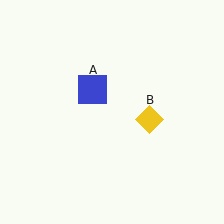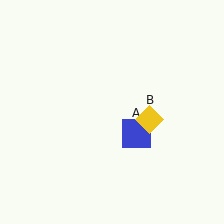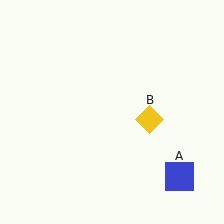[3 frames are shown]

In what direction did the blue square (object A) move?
The blue square (object A) moved down and to the right.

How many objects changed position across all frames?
1 object changed position: blue square (object A).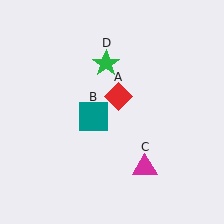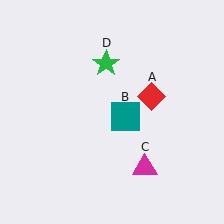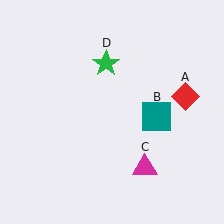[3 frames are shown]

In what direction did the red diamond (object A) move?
The red diamond (object A) moved right.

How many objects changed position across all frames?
2 objects changed position: red diamond (object A), teal square (object B).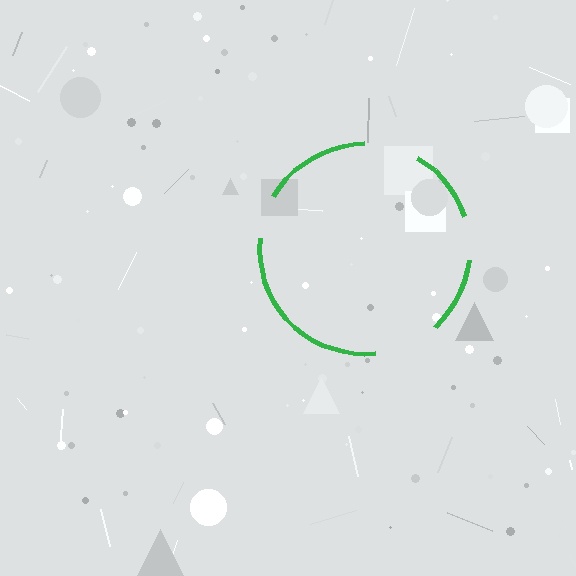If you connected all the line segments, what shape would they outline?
They would outline a circle.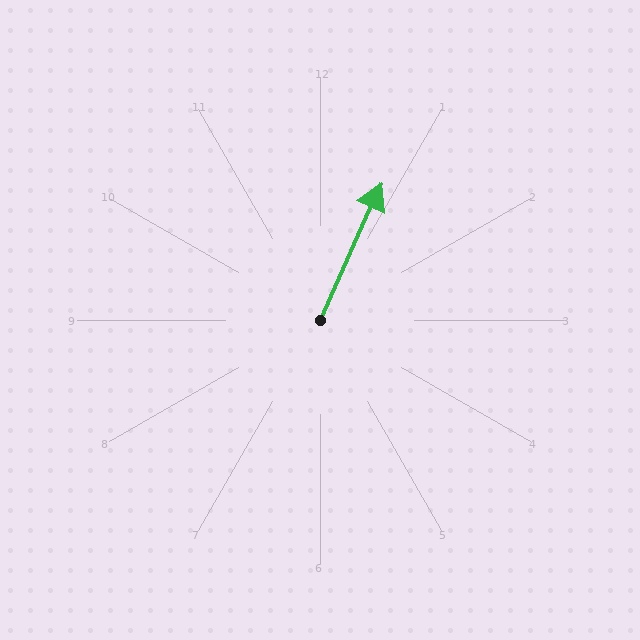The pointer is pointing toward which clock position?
Roughly 1 o'clock.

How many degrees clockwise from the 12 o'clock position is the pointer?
Approximately 24 degrees.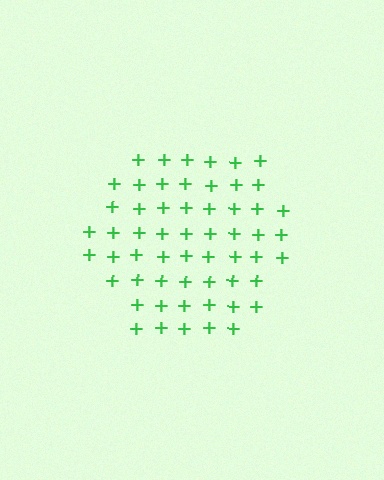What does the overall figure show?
The overall figure shows a hexagon.